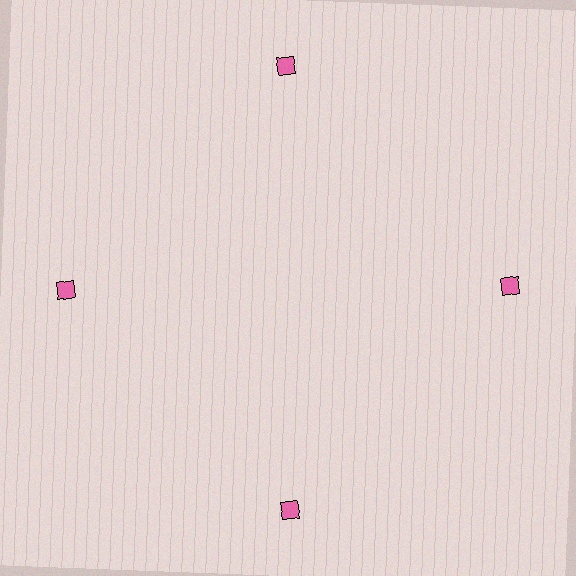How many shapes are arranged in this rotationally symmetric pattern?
There are 4 shapes, arranged in 4 groups of 1.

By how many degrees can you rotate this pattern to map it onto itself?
The pattern maps onto itself every 90 degrees of rotation.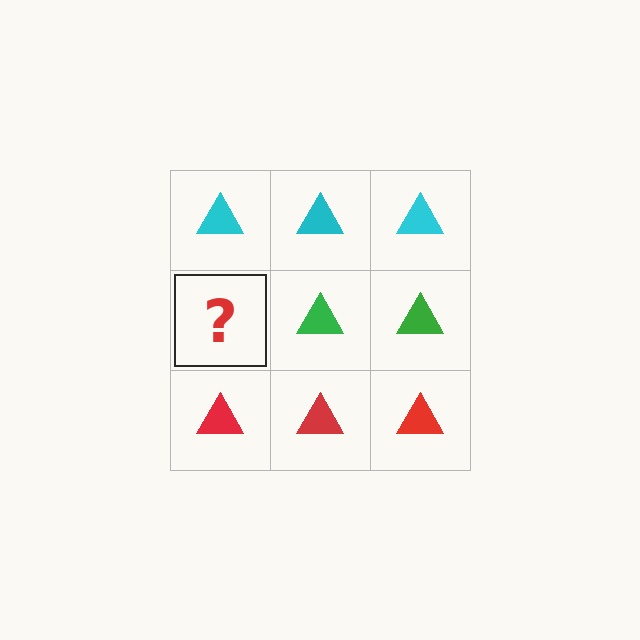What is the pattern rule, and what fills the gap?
The rule is that each row has a consistent color. The gap should be filled with a green triangle.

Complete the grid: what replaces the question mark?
The question mark should be replaced with a green triangle.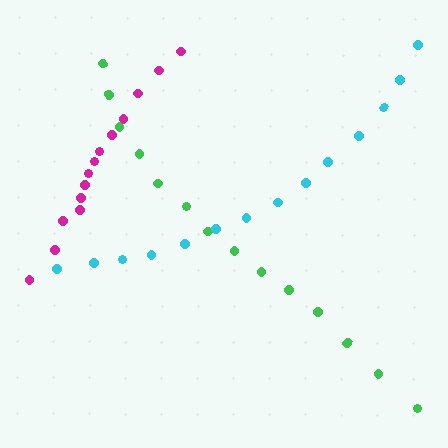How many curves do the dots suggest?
There are 3 distinct paths.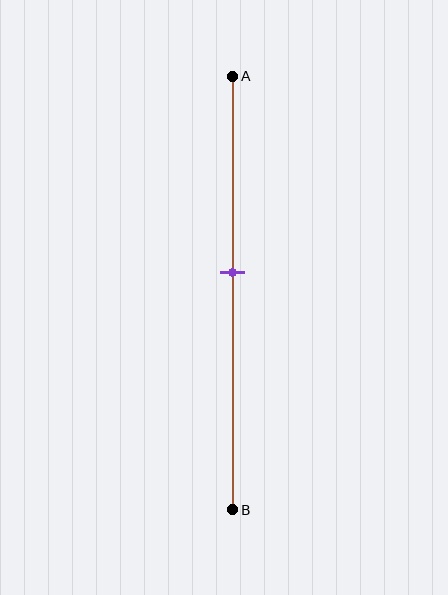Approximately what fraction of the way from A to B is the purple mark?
The purple mark is approximately 45% of the way from A to B.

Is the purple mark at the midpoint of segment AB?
No, the mark is at about 45% from A, not at the 50% midpoint.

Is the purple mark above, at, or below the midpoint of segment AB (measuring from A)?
The purple mark is above the midpoint of segment AB.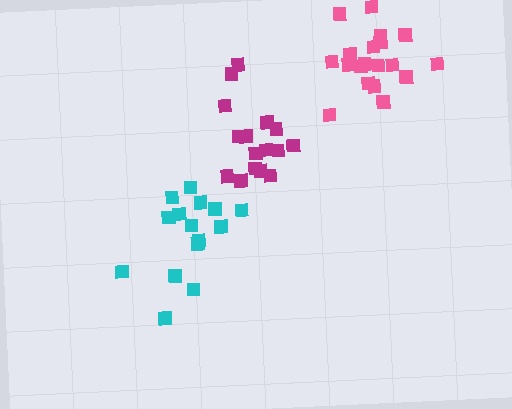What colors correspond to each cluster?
The clusters are colored: cyan, magenta, pink.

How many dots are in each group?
Group 1: 15 dots, Group 2: 16 dots, Group 3: 19 dots (50 total).